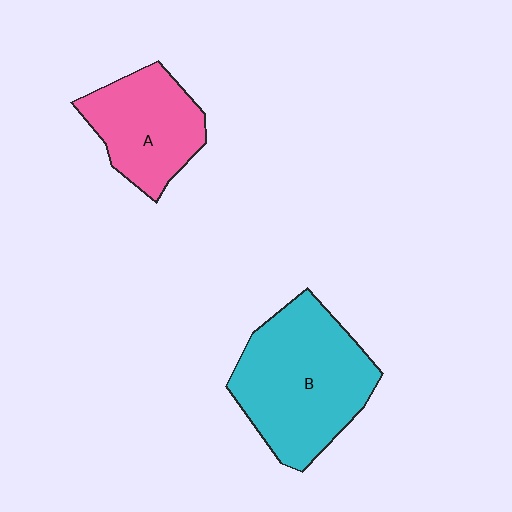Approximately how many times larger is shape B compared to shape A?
Approximately 1.5 times.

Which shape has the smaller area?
Shape A (pink).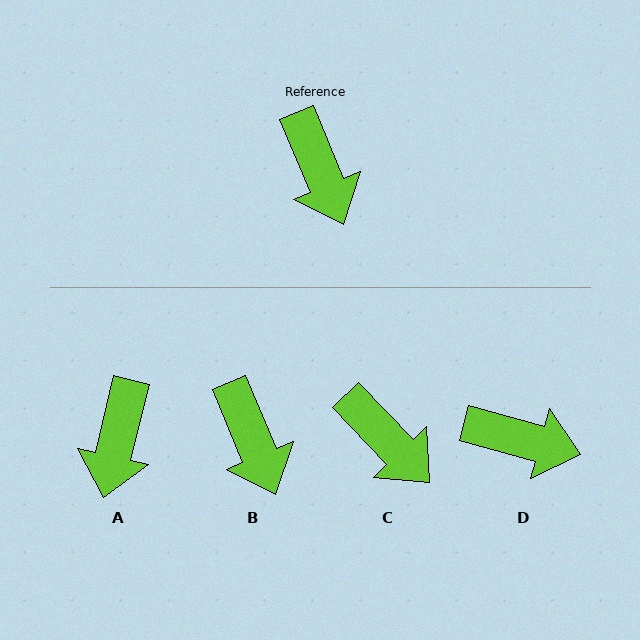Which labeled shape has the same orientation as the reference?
B.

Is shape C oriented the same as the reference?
No, it is off by about 21 degrees.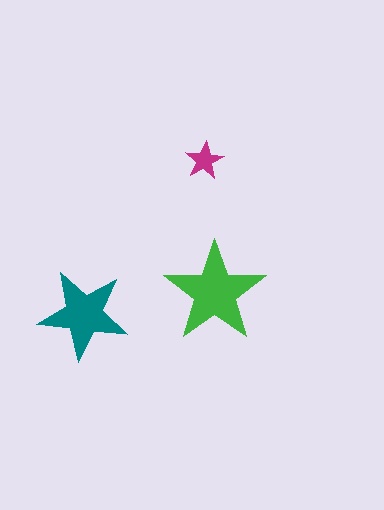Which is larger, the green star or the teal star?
The green one.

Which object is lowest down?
The teal star is bottommost.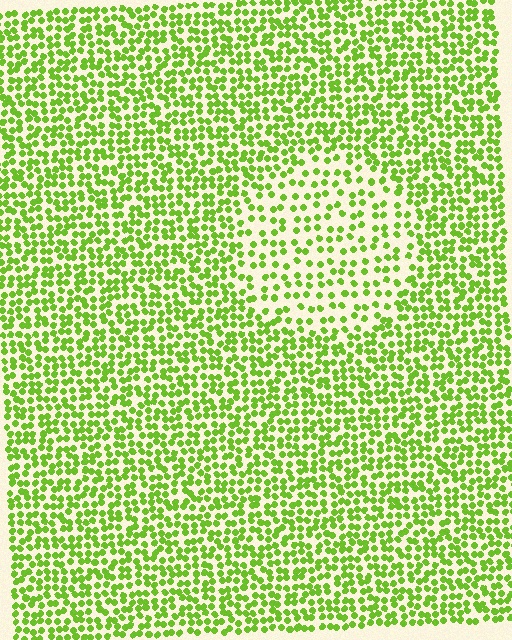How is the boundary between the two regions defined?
The boundary is defined by a change in element density (approximately 1.9x ratio). All elements are the same color, size, and shape.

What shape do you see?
I see a circle.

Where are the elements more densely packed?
The elements are more densely packed outside the circle boundary.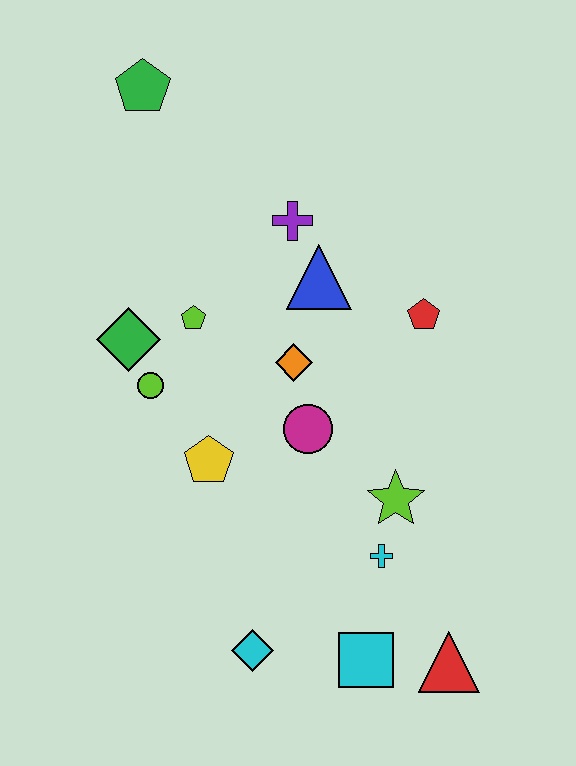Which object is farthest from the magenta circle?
The green pentagon is farthest from the magenta circle.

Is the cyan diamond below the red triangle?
No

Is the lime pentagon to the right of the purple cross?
No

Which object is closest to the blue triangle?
The purple cross is closest to the blue triangle.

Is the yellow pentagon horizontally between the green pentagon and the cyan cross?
Yes